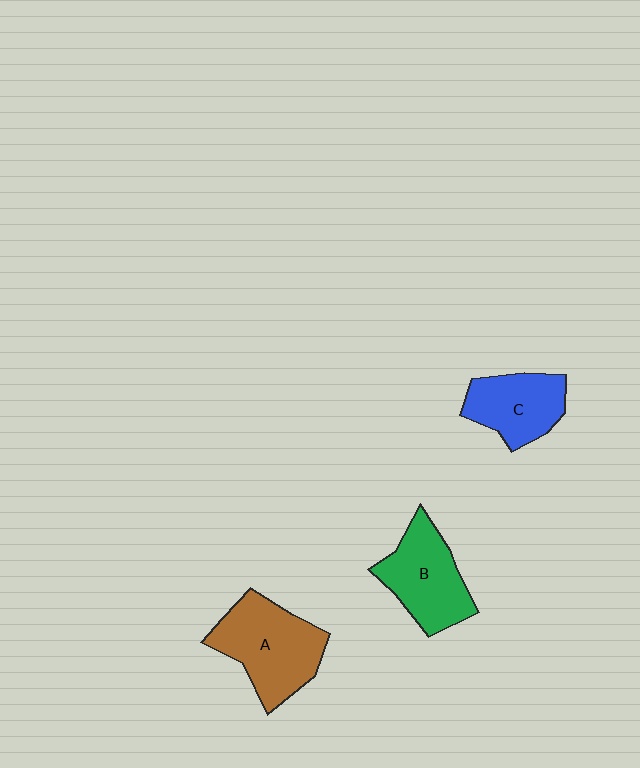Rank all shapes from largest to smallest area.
From largest to smallest: A (brown), B (green), C (blue).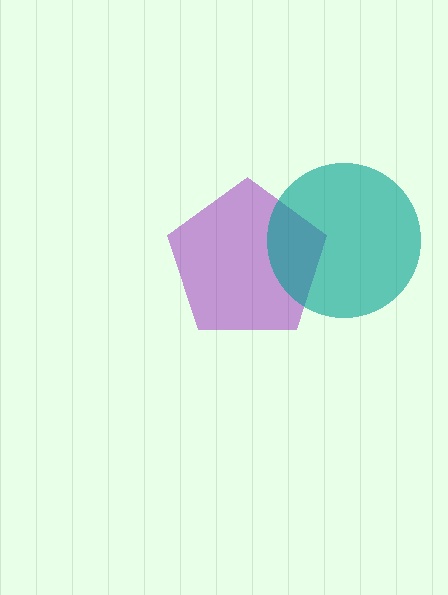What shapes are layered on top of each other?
The layered shapes are: a purple pentagon, a teal circle.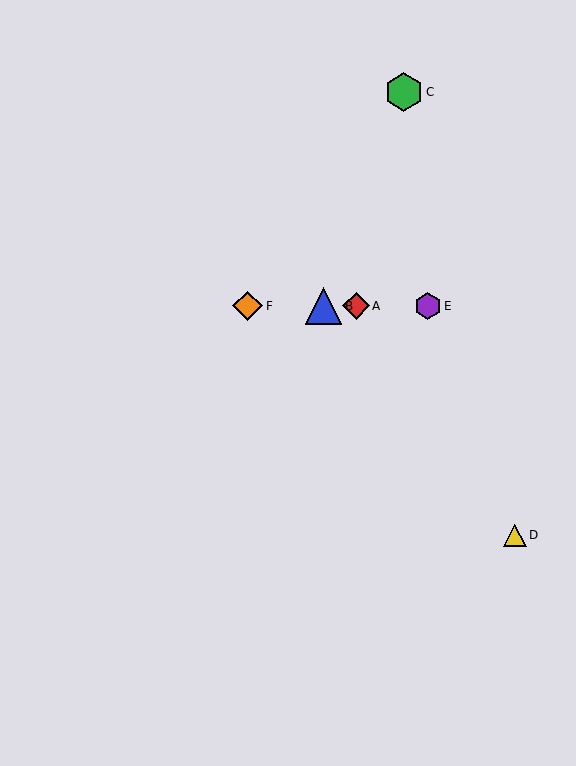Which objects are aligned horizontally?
Objects A, B, E, F are aligned horizontally.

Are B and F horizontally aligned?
Yes, both are at y≈306.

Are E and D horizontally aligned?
No, E is at y≈306 and D is at y≈535.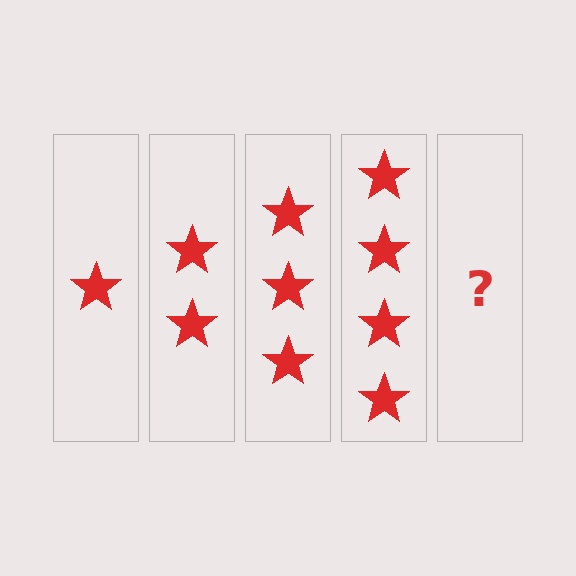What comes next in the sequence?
The next element should be 5 stars.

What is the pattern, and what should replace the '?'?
The pattern is that each step adds one more star. The '?' should be 5 stars.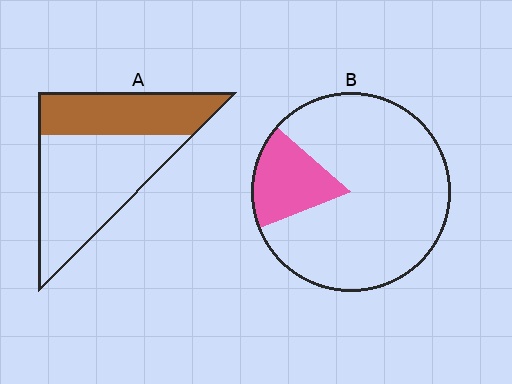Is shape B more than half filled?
No.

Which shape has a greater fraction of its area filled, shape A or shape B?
Shape A.